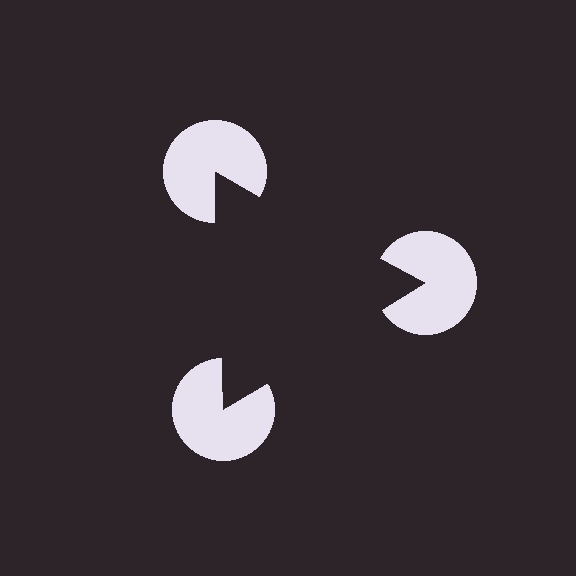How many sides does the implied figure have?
3 sides.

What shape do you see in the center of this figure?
An illusory triangle — its edges are inferred from the aligned wedge cuts in the pac-man discs, not physically drawn.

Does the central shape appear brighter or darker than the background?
It typically appears slightly darker than the background, even though no actual brightness change is drawn.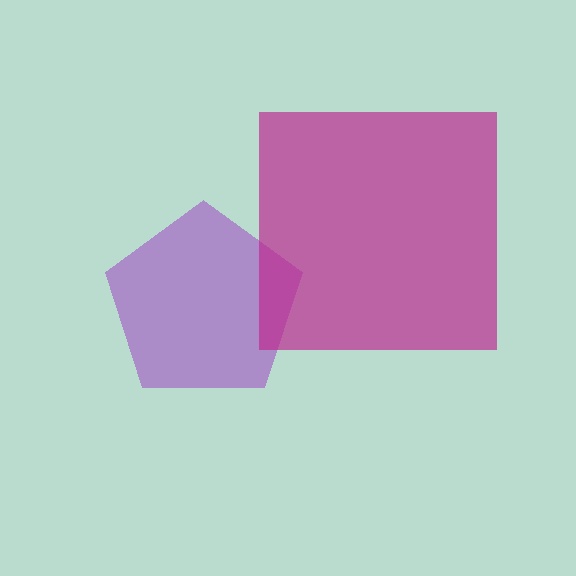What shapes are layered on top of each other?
The layered shapes are: a purple pentagon, a magenta square.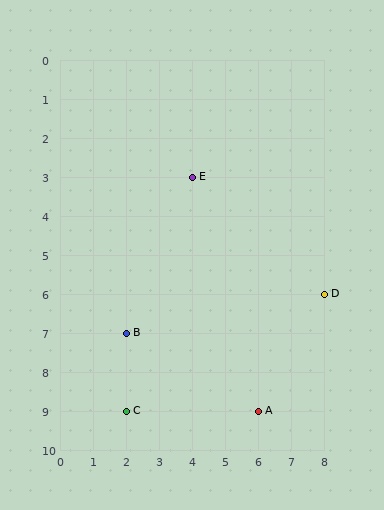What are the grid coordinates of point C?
Point C is at grid coordinates (2, 9).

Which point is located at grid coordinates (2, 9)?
Point C is at (2, 9).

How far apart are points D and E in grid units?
Points D and E are 4 columns and 3 rows apart (about 5.0 grid units diagonally).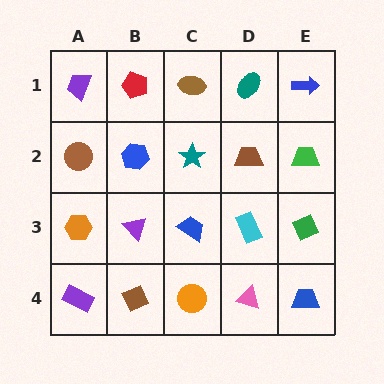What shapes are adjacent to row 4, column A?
An orange hexagon (row 3, column A), a brown diamond (row 4, column B).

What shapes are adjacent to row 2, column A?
A purple trapezoid (row 1, column A), an orange hexagon (row 3, column A), a blue hexagon (row 2, column B).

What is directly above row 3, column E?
A green trapezoid.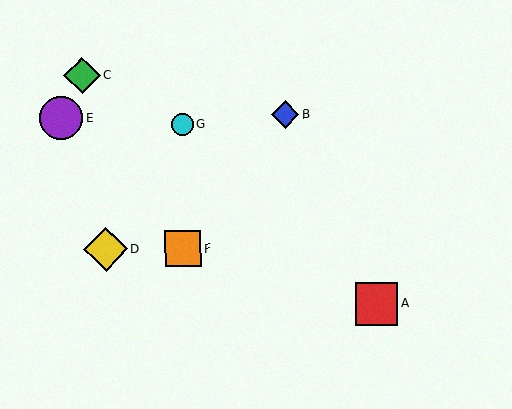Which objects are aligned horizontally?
Objects D, F are aligned horizontally.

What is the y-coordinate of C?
Object C is at y≈75.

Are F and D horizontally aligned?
Yes, both are at y≈248.